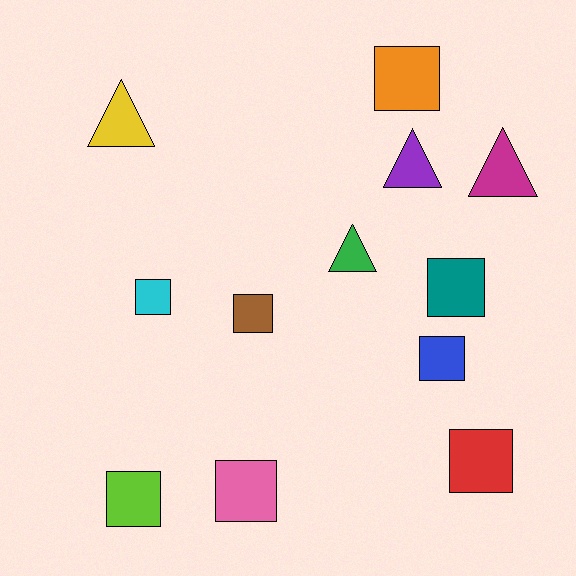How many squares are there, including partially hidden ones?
There are 8 squares.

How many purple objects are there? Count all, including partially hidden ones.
There is 1 purple object.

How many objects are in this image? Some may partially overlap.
There are 12 objects.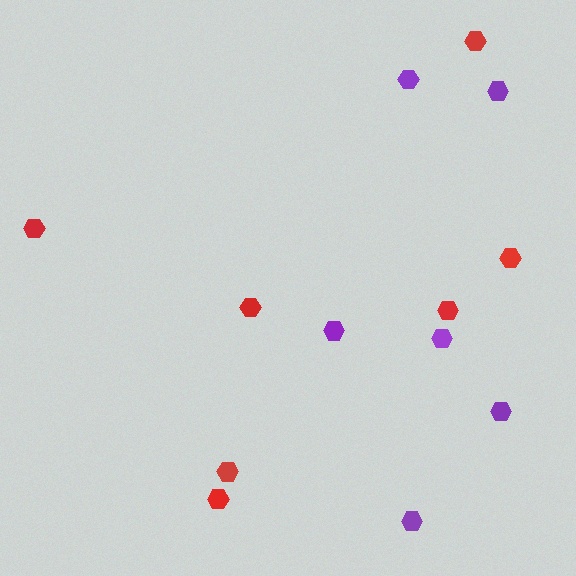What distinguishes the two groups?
There are 2 groups: one group of purple hexagons (6) and one group of red hexagons (7).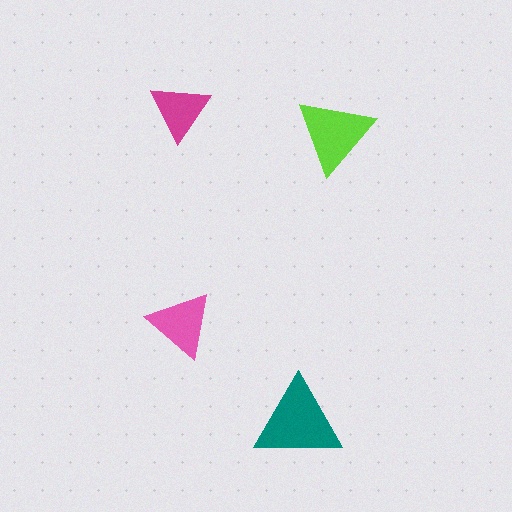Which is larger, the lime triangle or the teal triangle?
The teal one.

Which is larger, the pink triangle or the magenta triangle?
The pink one.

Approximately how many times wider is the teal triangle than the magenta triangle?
About 1.5 times wider.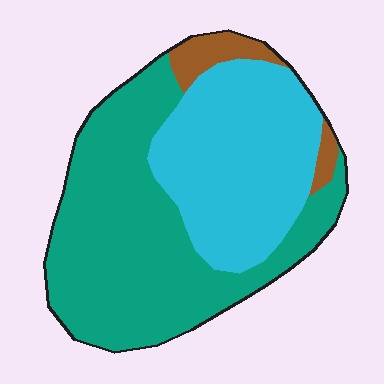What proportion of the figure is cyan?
Cyan covers about 40% of the figure.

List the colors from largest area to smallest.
From largest to smallest: teal, cyan, brown.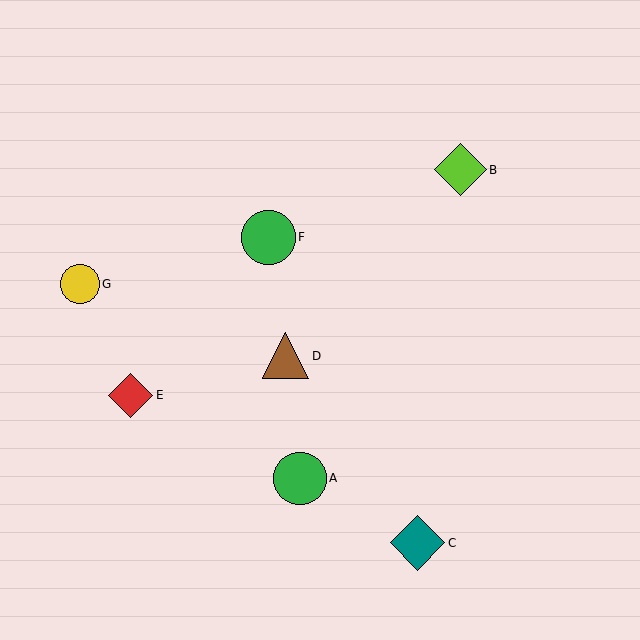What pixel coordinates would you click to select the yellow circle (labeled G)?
Click at (80, 284) to select the yellow circle G.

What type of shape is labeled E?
Shape E is a red diamond.